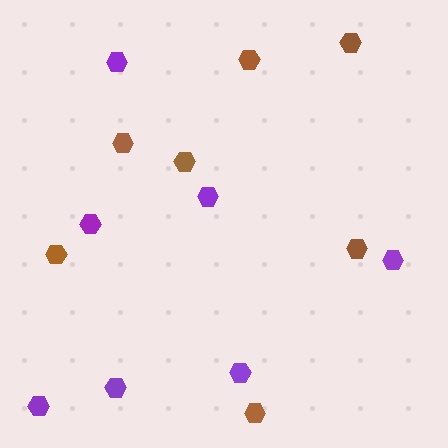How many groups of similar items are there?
There are 2 groups: one group of purple hexagons (7) and one group of brown hexagons (7).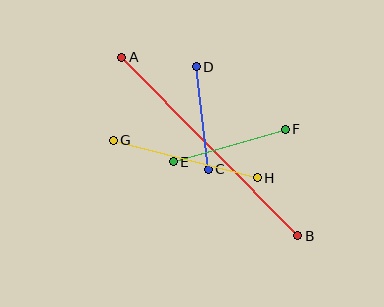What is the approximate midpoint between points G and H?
The midpoint is at approximately (185, 159) pixels.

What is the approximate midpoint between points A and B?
The midpoint is at approximately (210, 147) pixels.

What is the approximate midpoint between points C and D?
The midpoint is at approximately (202, 118) pixels.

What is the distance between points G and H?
The distance is approximately 149 pixels.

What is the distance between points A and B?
The distance is approximately 250 pixels.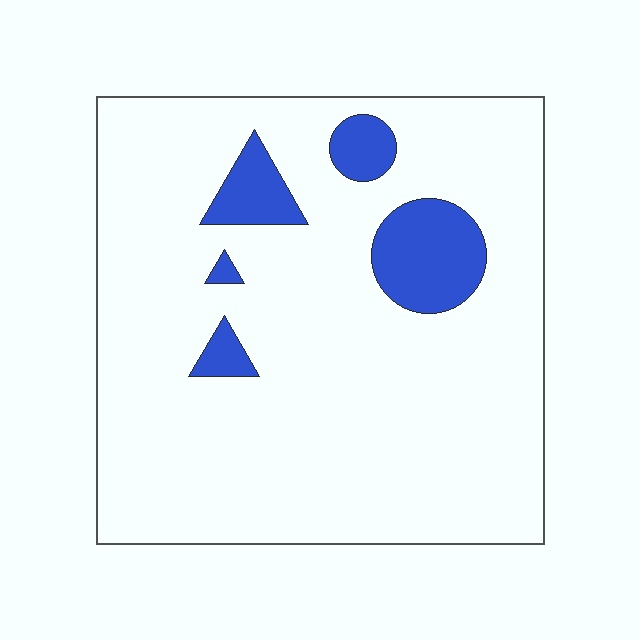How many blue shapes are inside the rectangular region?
5.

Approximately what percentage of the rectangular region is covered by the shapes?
Approximately 10%.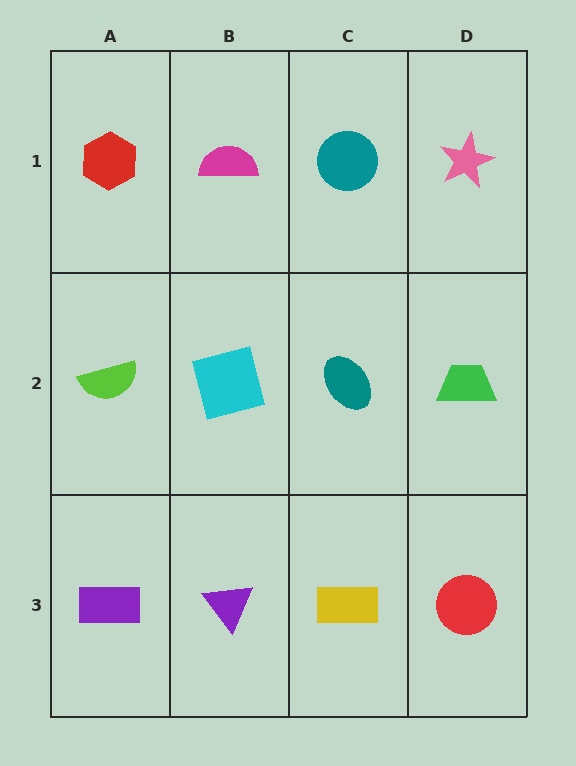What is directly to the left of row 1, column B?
A red hexagon.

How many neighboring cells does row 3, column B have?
3.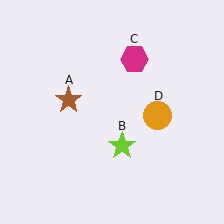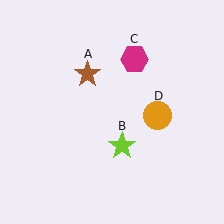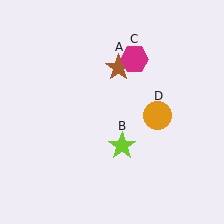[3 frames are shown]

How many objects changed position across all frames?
1 object changed position: brown star (object A).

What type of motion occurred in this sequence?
The brown star (object A) rotated clockwise around the center of the scene.